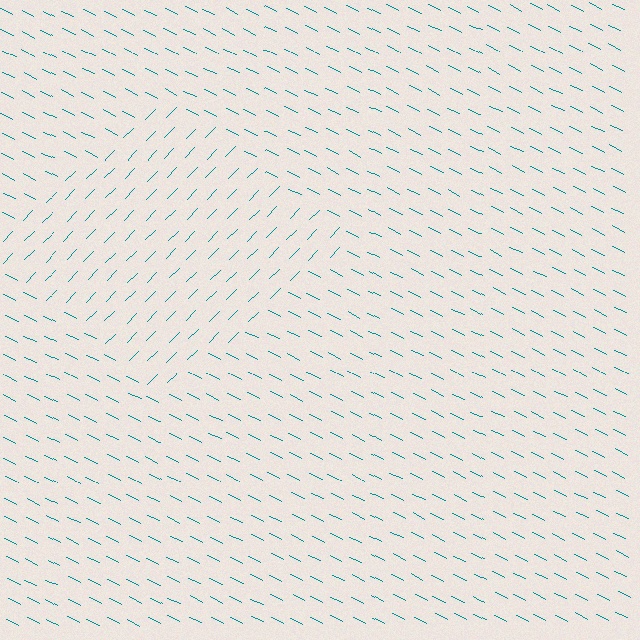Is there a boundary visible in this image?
Yes, there is a texture boundary formed by a change in line orientation.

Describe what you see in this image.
The image is filled with small teal line segments. A diamond region in the image has lines oriented differently from the surrounding lines, creating a visible texture boundary.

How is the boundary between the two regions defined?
The boundary is defined purely by a change in line orientation (approximately 71 degrees difference). All lines are the same color and thickness.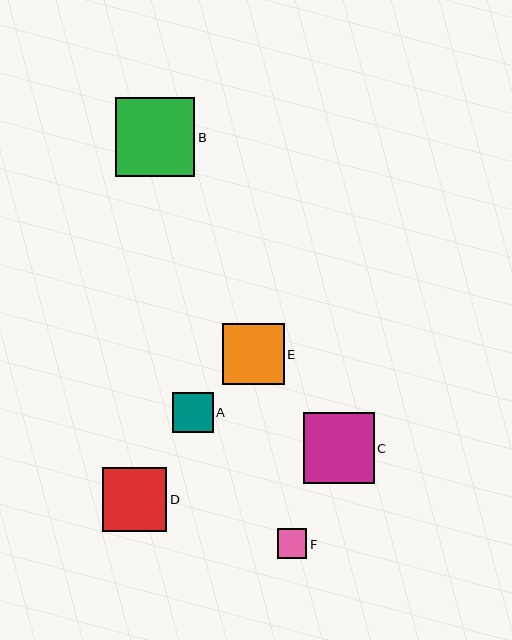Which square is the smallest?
Square F is the smallest with a size of approximately 29 pixels.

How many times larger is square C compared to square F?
Square C is approximately 2.4 times the size of square F.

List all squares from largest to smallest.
From largest to smallest: B, C, D, E, A, F.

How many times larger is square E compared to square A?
Square E is approximately 1.5 times the size of square A.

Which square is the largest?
Square B is the largest with a size of approximately 79 pixels.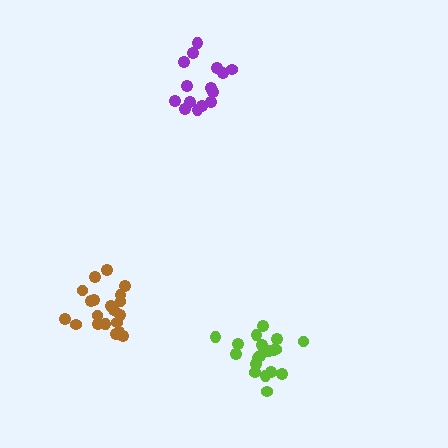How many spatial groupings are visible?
There are 3 spatial groupings.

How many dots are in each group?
Group 1: 19 dots, Group 2: 15 dots, Group 3: 20 dots (54 total).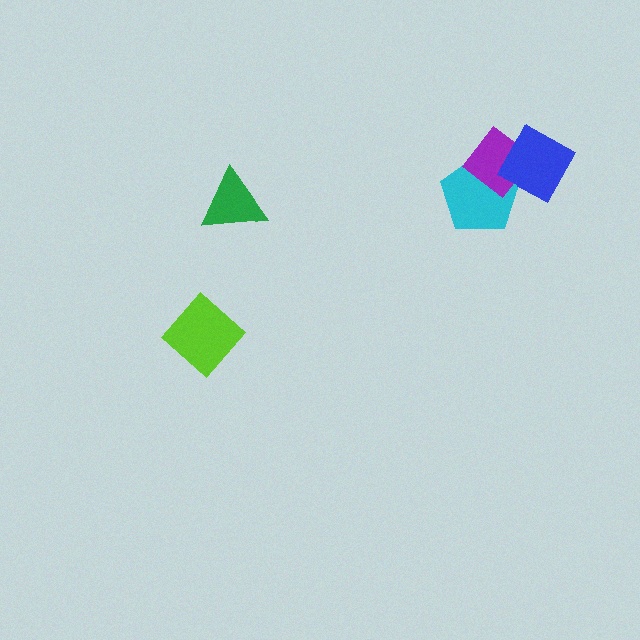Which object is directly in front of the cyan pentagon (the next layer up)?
The purple diamond is directly in front of the cyan pentagon.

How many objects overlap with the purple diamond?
2 objects overlap with the purple diamond.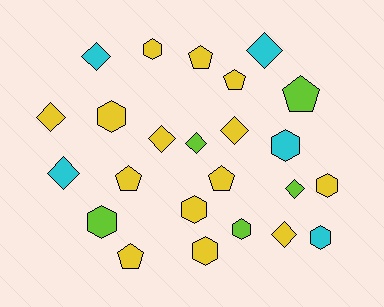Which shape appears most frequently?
Hexagon, with 9 objects.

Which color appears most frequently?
Yellow, with 14 objects.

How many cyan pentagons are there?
There are no cyan pentagons.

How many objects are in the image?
There are 24 objects.